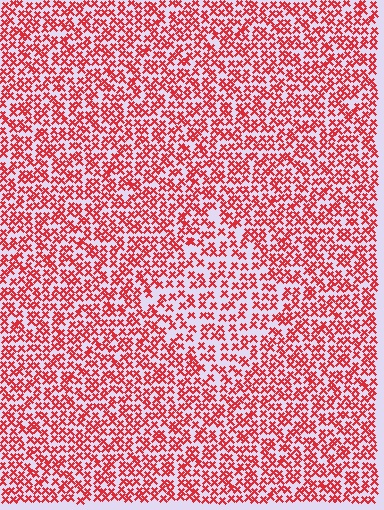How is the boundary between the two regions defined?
The boundary is defined by a change in element density (approximately 1.5x ratio). All elements are the same color, size, and shape.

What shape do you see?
I see a diamond.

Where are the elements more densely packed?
The elements are more densely packed outside the diamond boundary.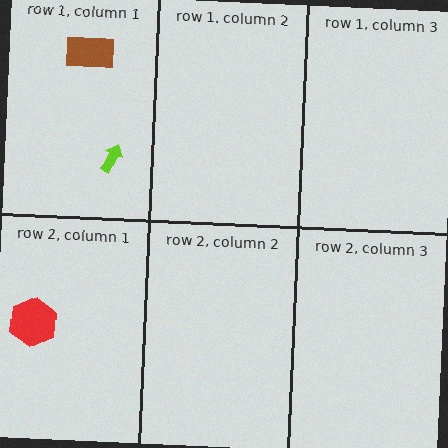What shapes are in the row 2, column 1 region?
The red hexagon.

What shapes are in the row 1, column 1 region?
The brown rectangle, the lime arrow.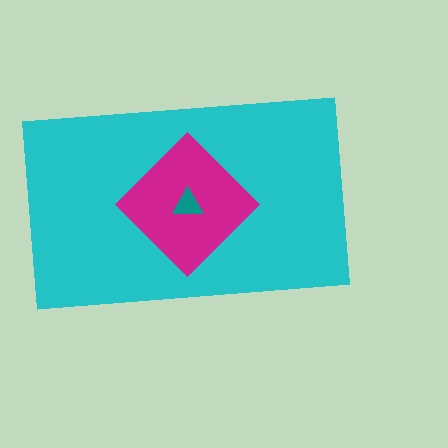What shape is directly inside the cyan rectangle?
The magenta diamond.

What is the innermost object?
The teal triangle.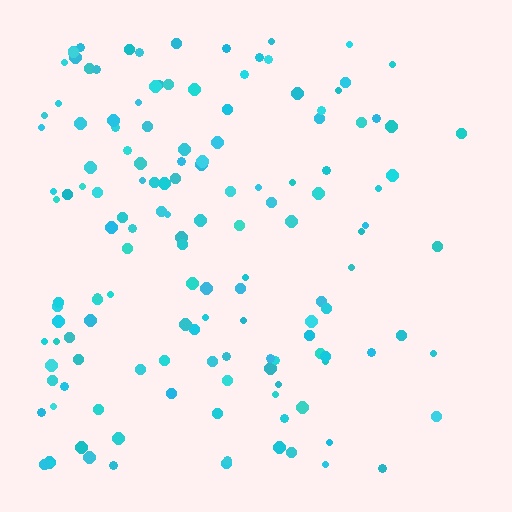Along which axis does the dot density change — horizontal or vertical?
Horizontal.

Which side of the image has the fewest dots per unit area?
The right.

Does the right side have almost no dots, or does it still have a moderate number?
Still a moderate number, just noticeably fewer than the left.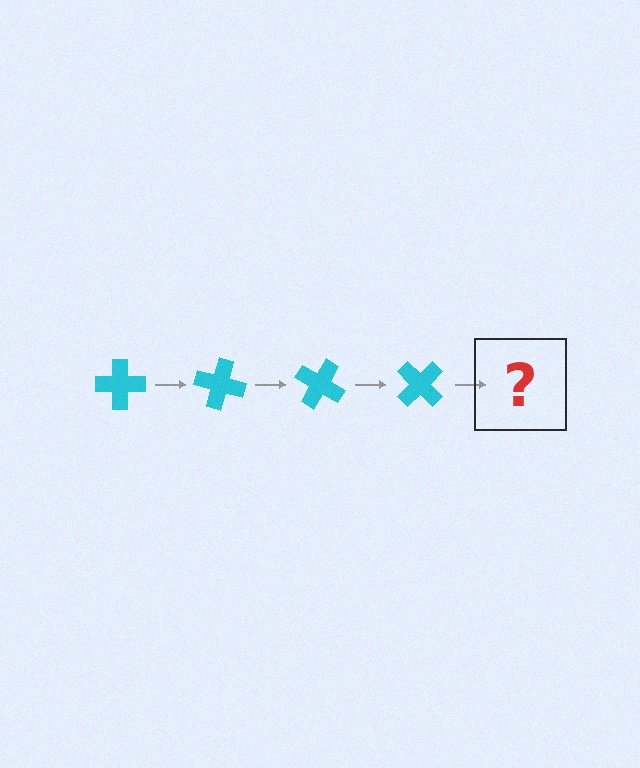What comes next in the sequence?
The next element should be a cyan cross rotated 60 degrees.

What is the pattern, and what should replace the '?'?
The pattern is that the cross rotates 15 degrees each step. The '?' should be a cyan cross rotated 60 degrees.